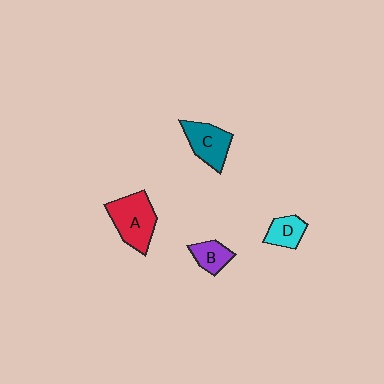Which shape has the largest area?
Shape A (red).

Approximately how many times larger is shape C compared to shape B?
Approximately 1.6 times.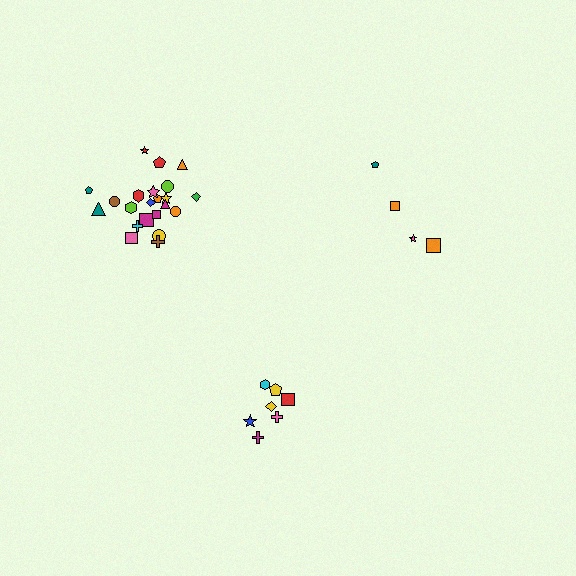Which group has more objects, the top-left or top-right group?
The top-left group.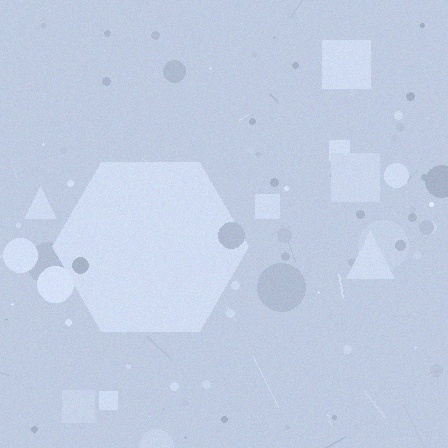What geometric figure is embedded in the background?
A hexagon is embedded in the background.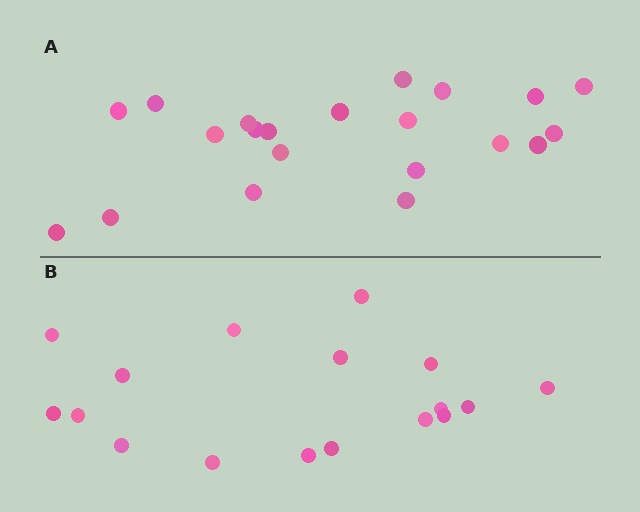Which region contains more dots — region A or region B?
Region A (the top region) has more dots.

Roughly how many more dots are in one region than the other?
Region A has about 4 more dots than region B.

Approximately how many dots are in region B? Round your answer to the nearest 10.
About 20 dots. (The exact count is 17, which rounds to 20.)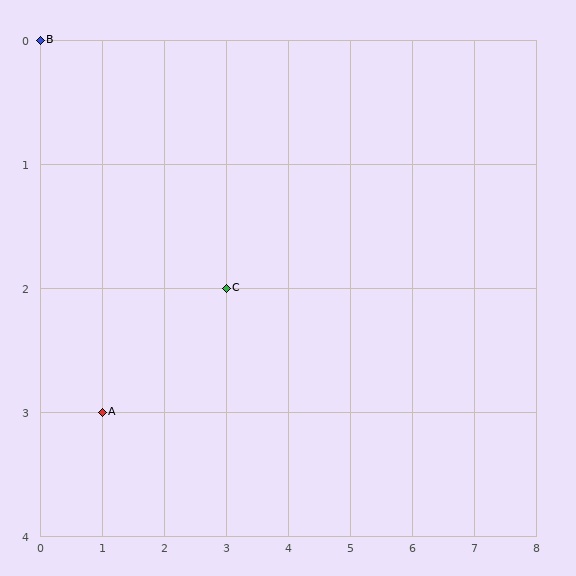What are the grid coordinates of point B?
Point B is at grid coordinates (0, 0).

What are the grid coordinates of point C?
Point C is at grid coordinates (3, 2).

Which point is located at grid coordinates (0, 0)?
Point B is at (0, 0).